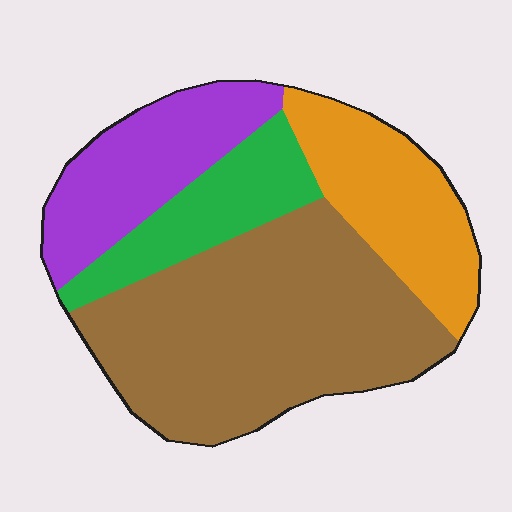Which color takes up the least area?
Green, at roughly 15%.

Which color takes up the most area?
Brown, at roughly 45%.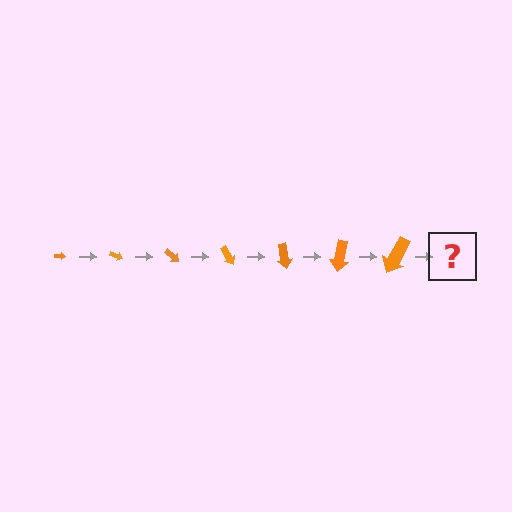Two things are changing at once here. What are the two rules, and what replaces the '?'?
The two rules are that the arrow grows larger each step and it rotates 20 degrees each step. The '?' should be an arrow, larger than the previous one and rotated 140 degrees from the start.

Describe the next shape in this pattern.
It should be an arrow, larger than the previous one and rotated 140 degrees from the start.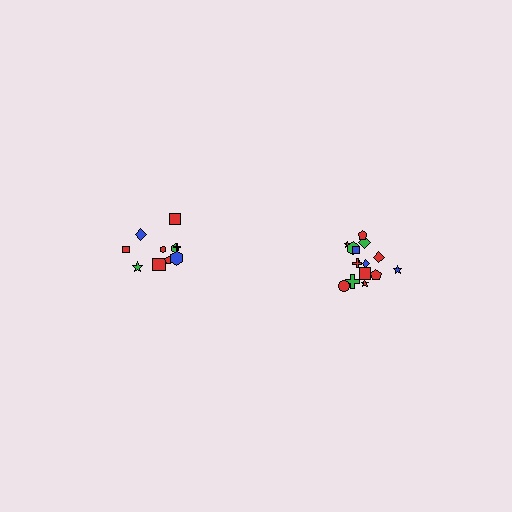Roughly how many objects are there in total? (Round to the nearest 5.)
Roughly 25 objects in total.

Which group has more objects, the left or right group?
The right group.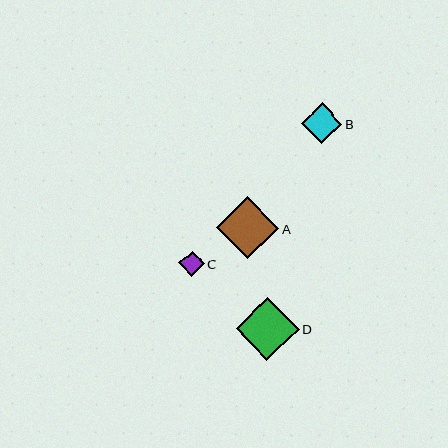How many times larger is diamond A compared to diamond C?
Diamond A is approximately 2.4 times the size of diamond C.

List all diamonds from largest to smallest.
From largest to smallest: D, A, B, C.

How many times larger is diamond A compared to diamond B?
Diamond A is approximately 1.5 times the size of diamond B.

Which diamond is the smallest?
Diamond C is the smallest with a size of approximately 26 pixels.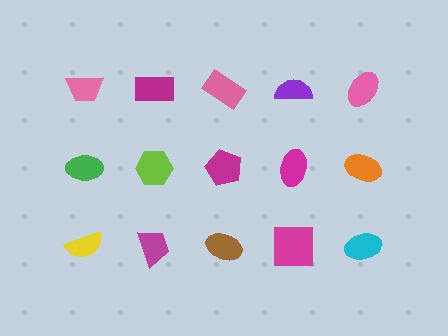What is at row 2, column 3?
A magenta pentagon.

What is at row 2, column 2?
A lime hexagon.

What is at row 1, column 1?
A pink trapezoid.